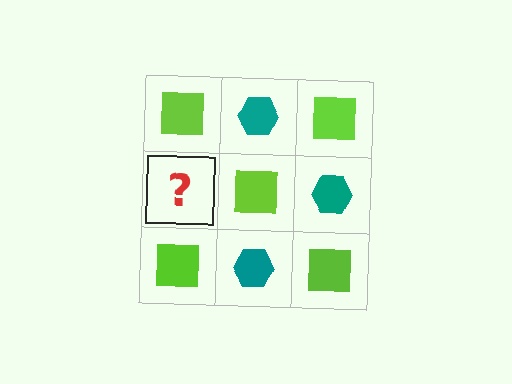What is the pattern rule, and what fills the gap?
The rule is that it alternates lime square and teal hexagon in a checkerboard pattern. The gap should be filled with a teal hexagon.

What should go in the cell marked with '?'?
The missing cell should contain a teal hexagon.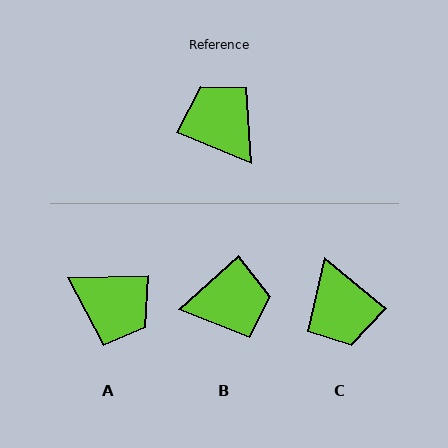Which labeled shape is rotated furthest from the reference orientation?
C, about 164 degrees away.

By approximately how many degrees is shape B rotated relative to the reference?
Approximately 115 degrees clockwise.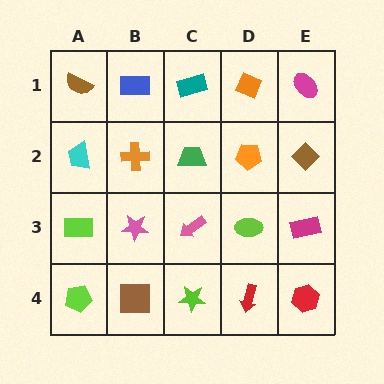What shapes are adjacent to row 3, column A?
A cyan trapezoid (row 2, column A), a lime pentagon (row 4, column A), a pink star (row 3, column B).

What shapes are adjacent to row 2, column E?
A magenta ellipse (row 1, column E), a magenta rectangle (row 3, column E), an orange pentagon (row 2, column D).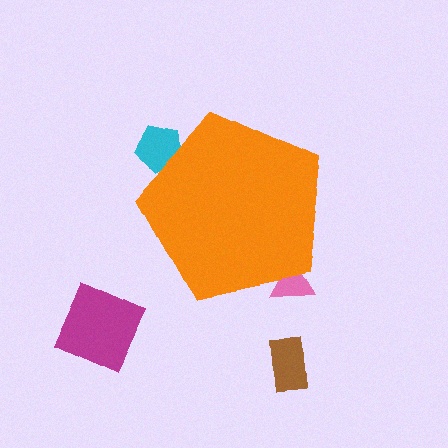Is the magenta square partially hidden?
No, the magenta square is fully visible.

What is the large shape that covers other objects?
An orange pentagon.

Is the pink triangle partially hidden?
Yes, the pink triangle is partially hidden behind the orange pentagon.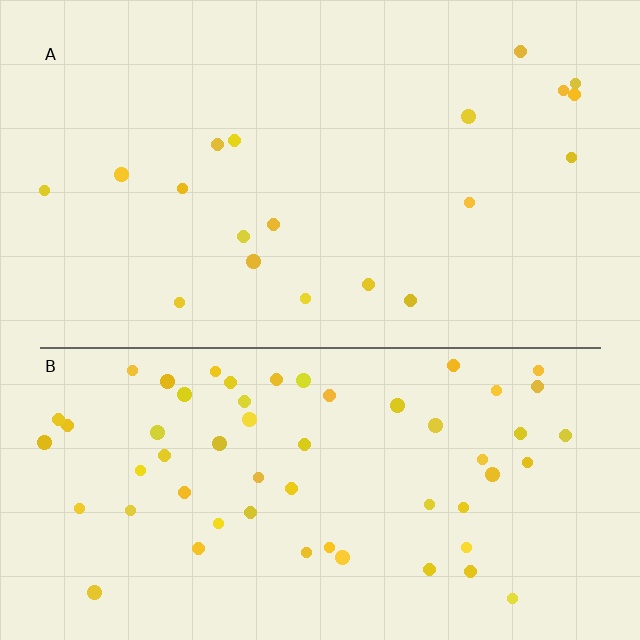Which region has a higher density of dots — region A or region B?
B (the bottom).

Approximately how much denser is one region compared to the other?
Approximately 3.0× — region B over region A.